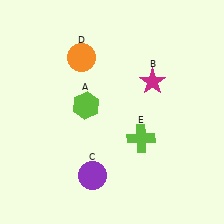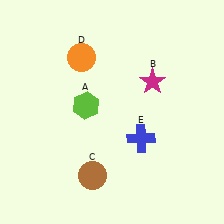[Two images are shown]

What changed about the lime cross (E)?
In Image 1, E is lime. In Image 2, it changed to blue.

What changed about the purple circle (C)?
In Image 1, C is purple. In Image 2, it changed to brown.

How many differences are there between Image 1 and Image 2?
There are 2 differences between the two images.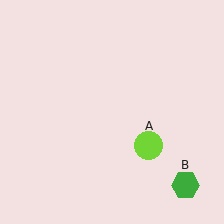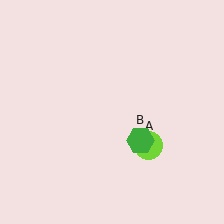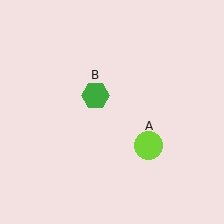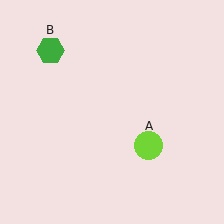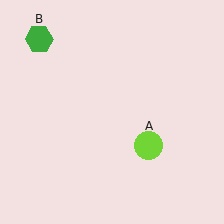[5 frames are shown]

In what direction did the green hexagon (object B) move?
The green hexagon (object B) moved up and to the left.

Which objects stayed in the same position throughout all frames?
Lime circle (object A) remained stationary.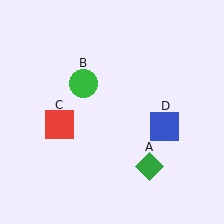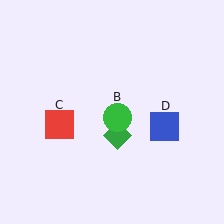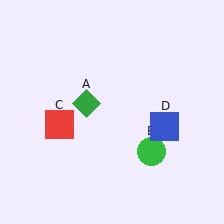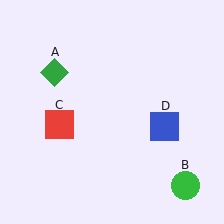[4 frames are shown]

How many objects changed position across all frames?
2 objects changed position: green diamond (object A), green circle (object B).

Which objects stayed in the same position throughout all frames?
Red square (object C) and blue square (object D) remained stationary.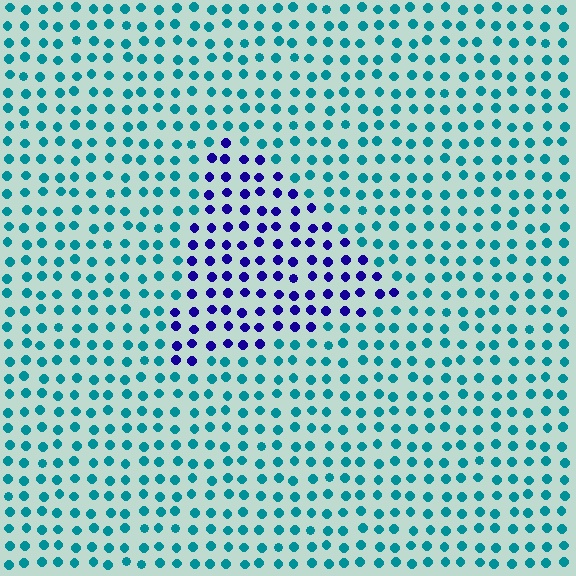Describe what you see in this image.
The image is filled with small teal elements in a uniform arrangement. A triangle-shaped region is visible where the elements are tinted to a slightly different hue, forming a subtle color boundary.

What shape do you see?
I see a triangle.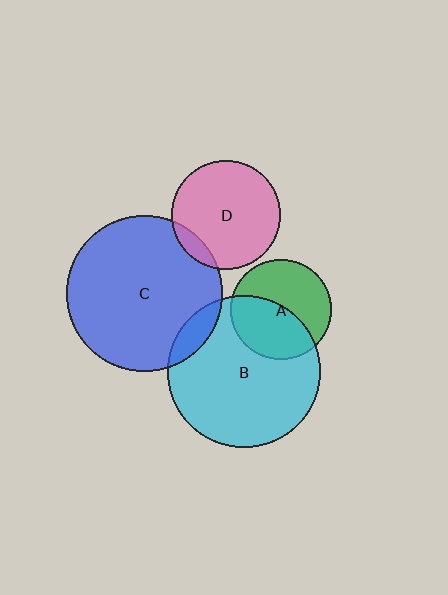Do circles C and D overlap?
Yes.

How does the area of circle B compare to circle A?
Approximately 2.3 times.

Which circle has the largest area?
Circle C (blue).